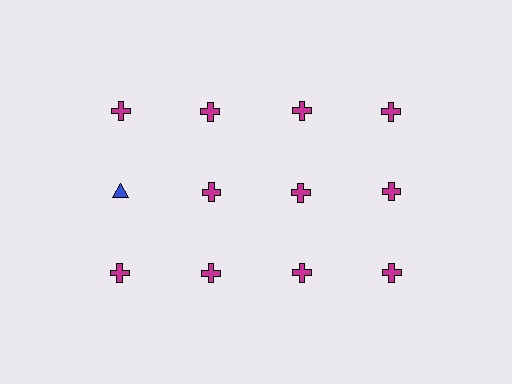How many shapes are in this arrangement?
There are 12 shapes arranged in a grid pattern.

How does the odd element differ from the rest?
It differs in both color (blue instead of magenta) and shape (triangle instead of cross).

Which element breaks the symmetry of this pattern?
The blue triangle in the second row, leftmost column breaks the symmetry. All other shapes are magenta crosses.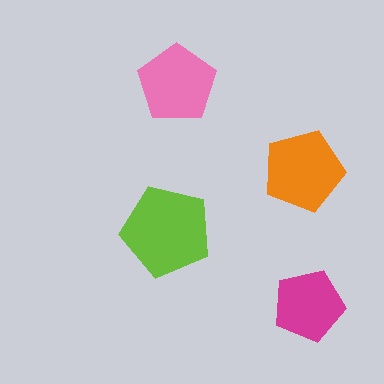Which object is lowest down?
The magenta pentagon is bottommost.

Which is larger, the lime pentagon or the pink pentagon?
The lime one.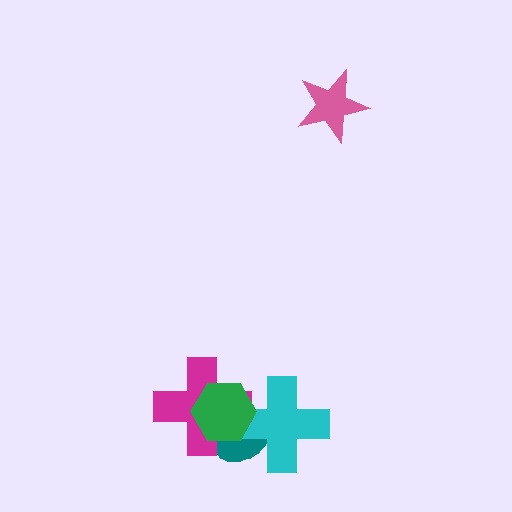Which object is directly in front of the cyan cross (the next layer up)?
The magenta cross is directly in front of the cyan cross.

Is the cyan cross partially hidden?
Yes, it is partially covered by another shape.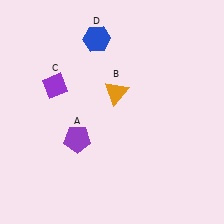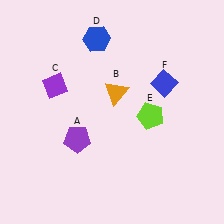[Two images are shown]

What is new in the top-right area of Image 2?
A blue diamond (F) was added in the top-right area of Image 2.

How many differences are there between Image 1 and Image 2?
There are 2 differences between the two images.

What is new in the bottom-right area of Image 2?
A lime pentagon (E) was added in the bottom-right area of Image 2.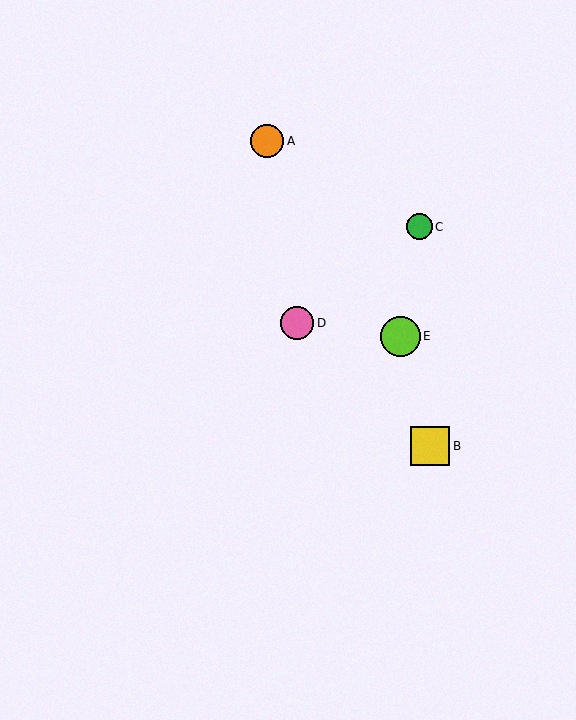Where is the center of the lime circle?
The center of the lime circle is at (401, 336).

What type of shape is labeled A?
Shape A is an orange circle.